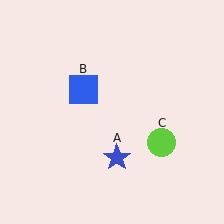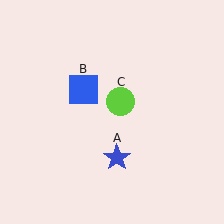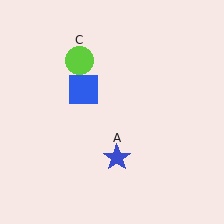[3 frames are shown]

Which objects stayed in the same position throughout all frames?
Blue star (object A) and blue square (object B) remained stationary.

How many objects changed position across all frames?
1 object changed position: lime circle (object C).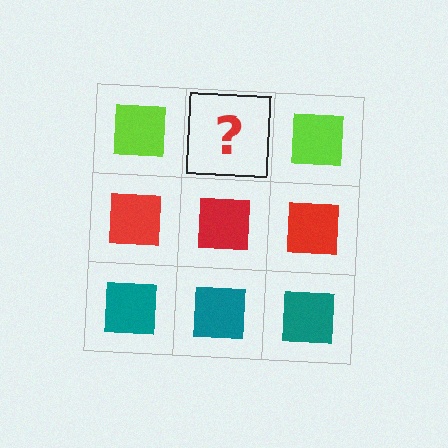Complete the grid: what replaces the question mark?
The question mark should be replaced with a lime square.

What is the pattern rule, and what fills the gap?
The rule is that each row has a consistent color. The gap should be filled with a lime square.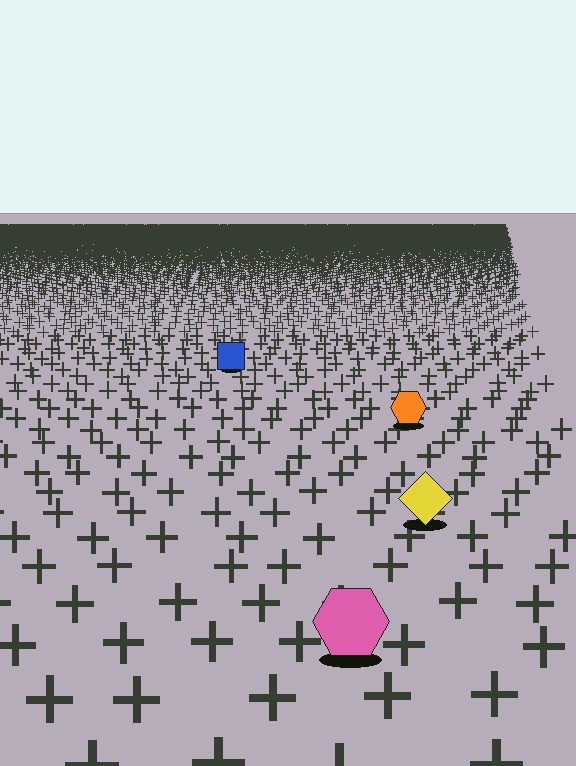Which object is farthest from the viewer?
The blue square is farthest from the viewer. It appears smaller and the ground texture around it is denser.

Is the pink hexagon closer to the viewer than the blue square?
Yes. The pink hexagon is closer — you can tell from the texture gradient: the ground texture is coarser near it.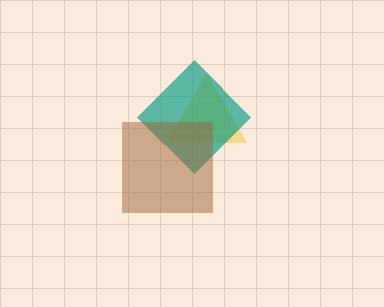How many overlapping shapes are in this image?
There are 3 overlapping shapes in the image.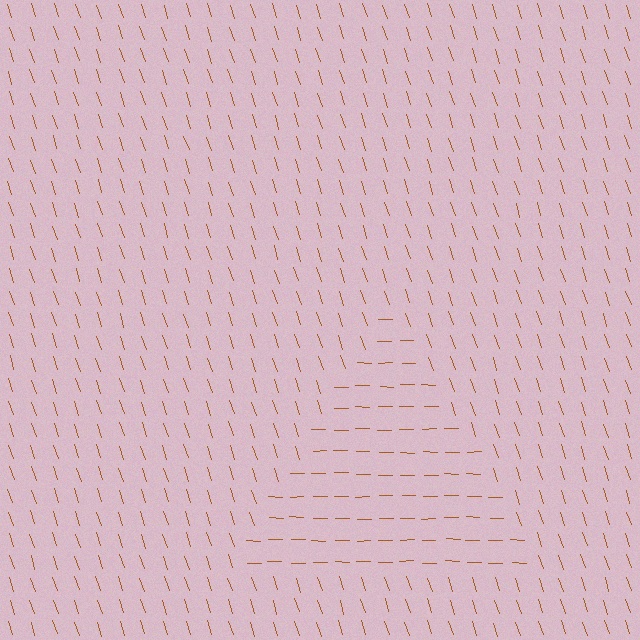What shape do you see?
I see a triangle.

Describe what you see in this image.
The image is filled with small brown line segments. A triangle region in the image has lines oriented differently from the surrounding lines, creating a visible texture boundary.